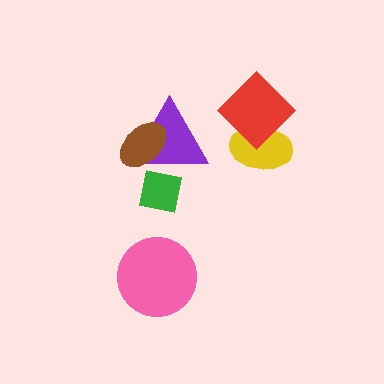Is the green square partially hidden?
Yes, it is partially covered by another shape.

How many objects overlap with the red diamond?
1 object overlaps with the red diamond.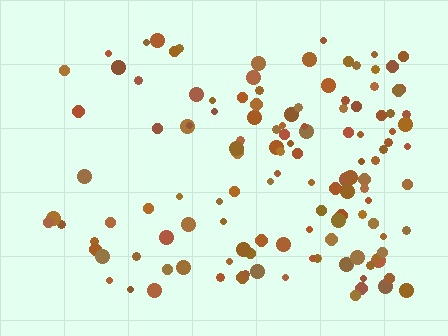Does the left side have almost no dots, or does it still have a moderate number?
Still a moderate number, just noticeably fewer than the right.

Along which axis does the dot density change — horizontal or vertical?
Horizontal.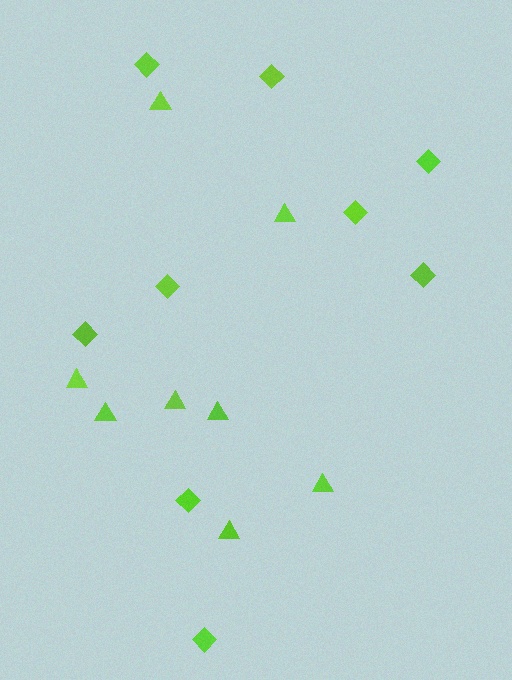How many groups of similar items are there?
There are 2 groups: one group of diamonds (9) and one group of triangles (8).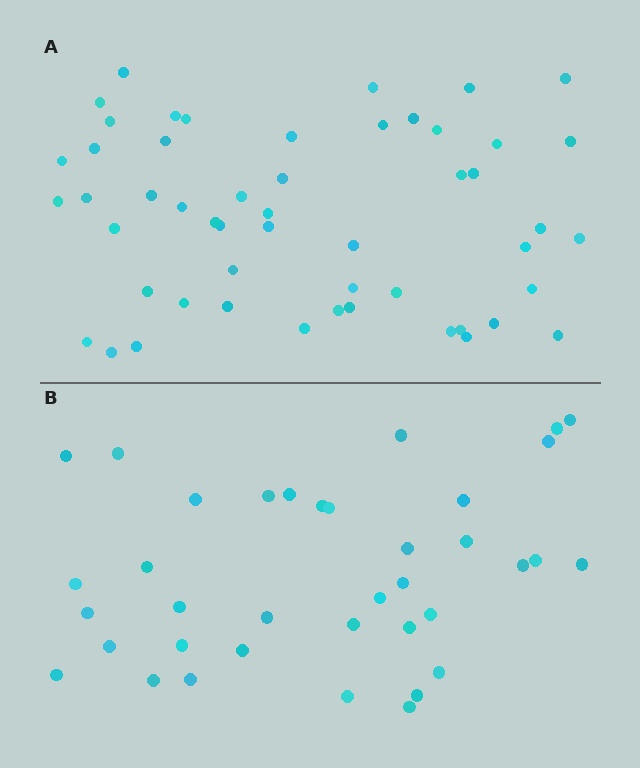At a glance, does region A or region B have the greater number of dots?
Region A (the top region) has more dots.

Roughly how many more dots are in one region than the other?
Region A has approximately 15 more dots than region B.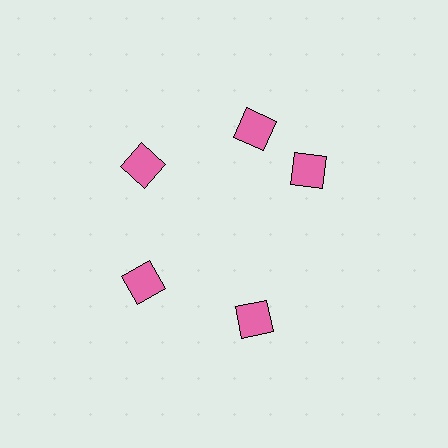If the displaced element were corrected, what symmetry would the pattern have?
It would have 5-fold rotational symmetry — the pattern would map onto itself every 72 degrees.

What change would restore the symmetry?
The symmetry would be restored by rotating it back into even spacing with its neighbors so that all 5 diamonds sit at equal angles and equal distance from the center.